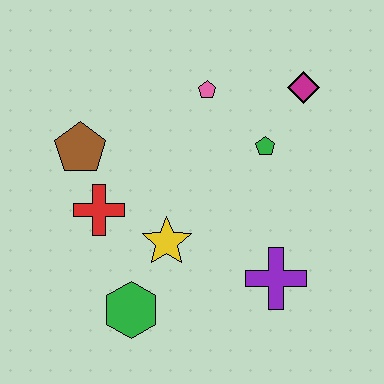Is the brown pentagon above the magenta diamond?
No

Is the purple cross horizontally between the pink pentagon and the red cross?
No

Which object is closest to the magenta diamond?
The green pentagon is closest to the magenta diamond.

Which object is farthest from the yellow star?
The magenta diamond is farthest from the yellow star.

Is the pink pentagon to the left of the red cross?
No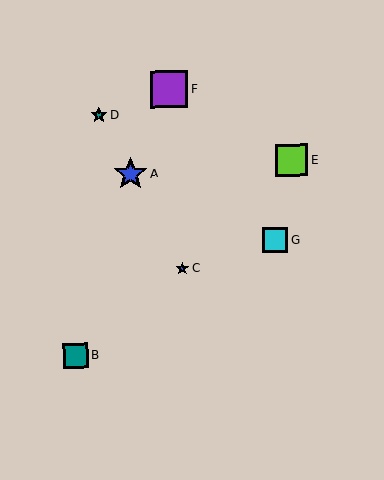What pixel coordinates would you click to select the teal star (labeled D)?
Click at (99, 116) to select the teal star D.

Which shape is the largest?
The purple square (labeled F) is the largest.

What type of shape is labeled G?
Shape G is a cyan square.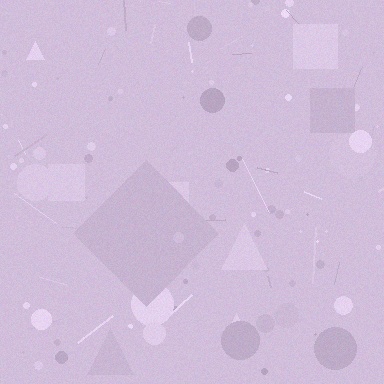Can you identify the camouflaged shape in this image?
The camouflaged shape is a diamond.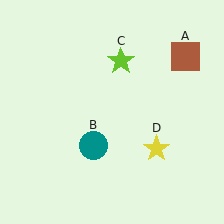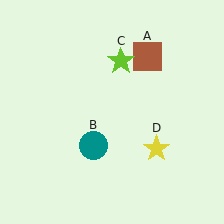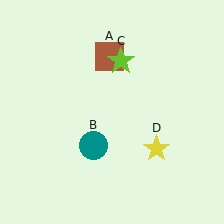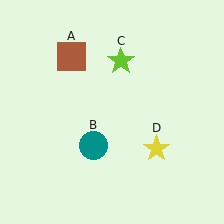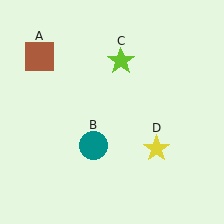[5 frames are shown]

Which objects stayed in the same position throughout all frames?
Teal circle (object B) and lime star (object C) and yellow star (object D) remained stationary.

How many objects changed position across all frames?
1 object changed position: brown square (object A).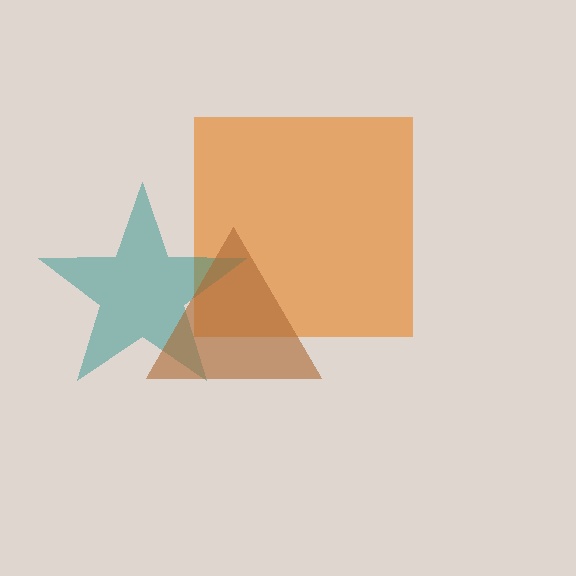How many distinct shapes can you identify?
There are 3 distinct shapes: an orange square, a teal star, a brown triangle.